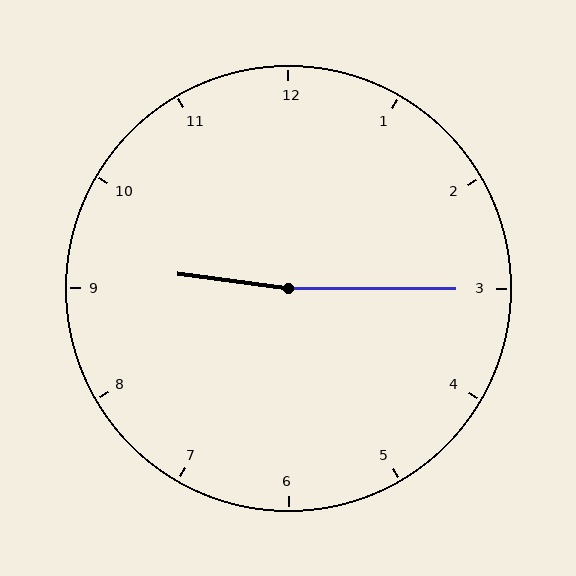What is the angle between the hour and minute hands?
Approximately 172 degrees.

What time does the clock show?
9:15.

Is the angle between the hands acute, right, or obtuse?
It is obtuse.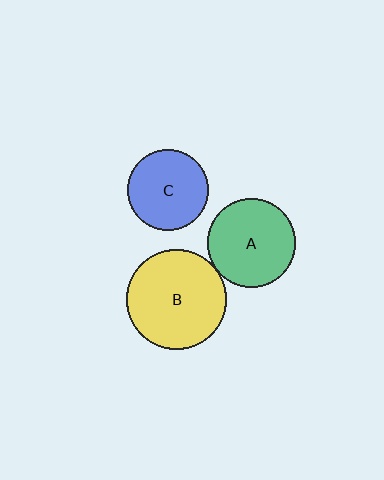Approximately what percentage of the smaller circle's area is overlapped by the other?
Approximately 5%.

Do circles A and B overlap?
Yes.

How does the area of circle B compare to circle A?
Approximately 1.3 times.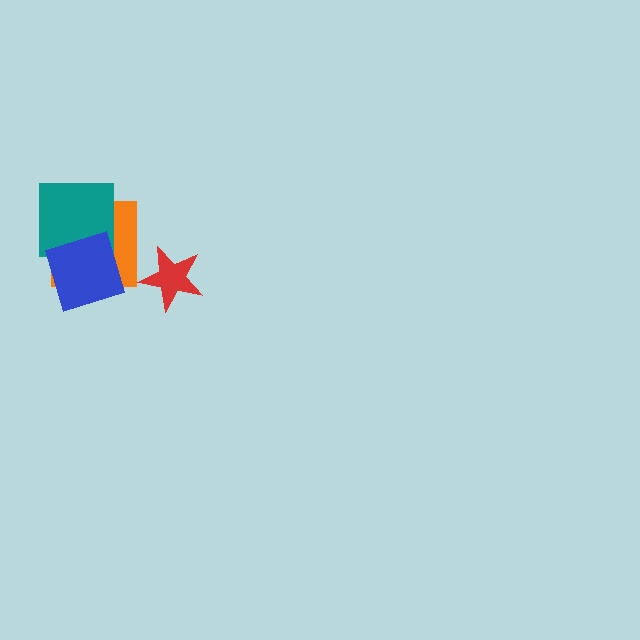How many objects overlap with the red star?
0 objects overlap with the red star.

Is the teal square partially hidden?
Yes, it is partially covered by another shape.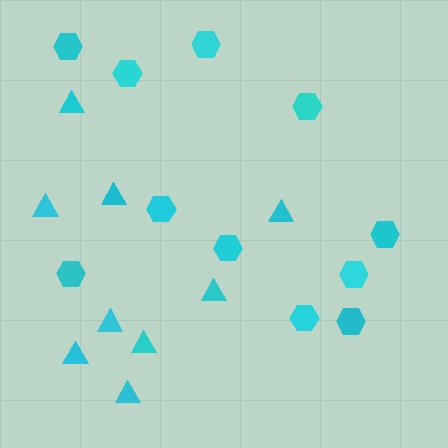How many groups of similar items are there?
There are 2 groups: one group of triangles (9) and one group of hexagons (11).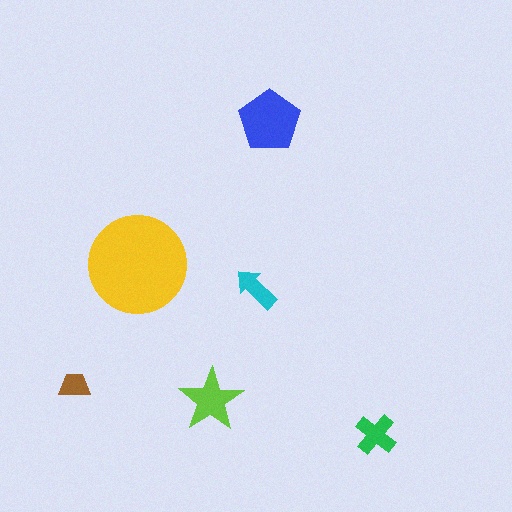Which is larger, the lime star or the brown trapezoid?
The lime star.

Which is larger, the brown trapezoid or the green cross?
The green cross.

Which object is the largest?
The yellow circle.